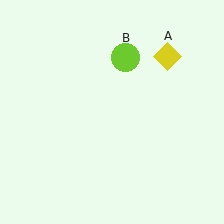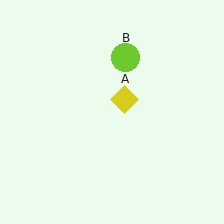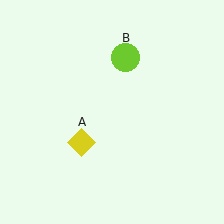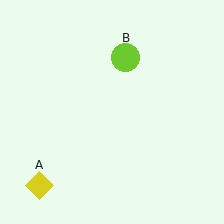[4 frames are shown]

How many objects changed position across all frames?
1 object changed position: yellow diamond (object A).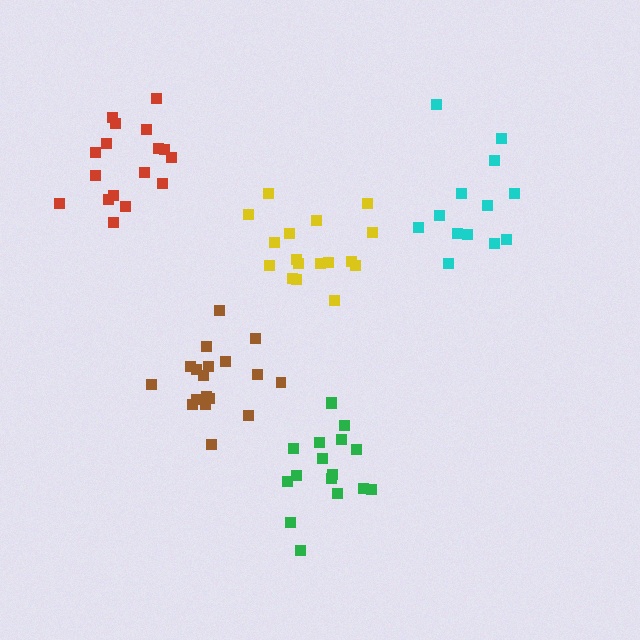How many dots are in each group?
Group 1: 18 dots, Group 2: 13 dots, Group 3: 17 dots, Group 4: 17 dots, Group 5: 17 dots (82 total).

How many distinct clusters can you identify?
There are 5 distinct clusters.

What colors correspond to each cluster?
The clusters are colored: brown, cyan, red, yellow, green.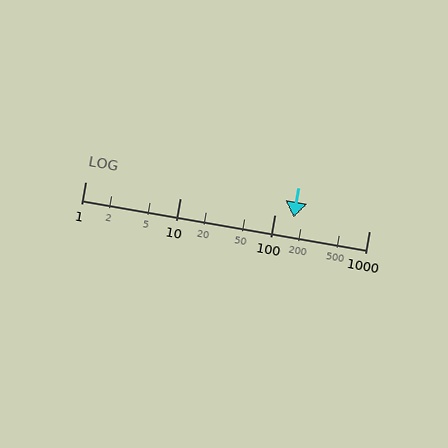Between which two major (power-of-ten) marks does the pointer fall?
The pointer is between 100 and 1000.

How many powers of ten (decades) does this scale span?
The scale spans 3 decades, from 1 to 1000.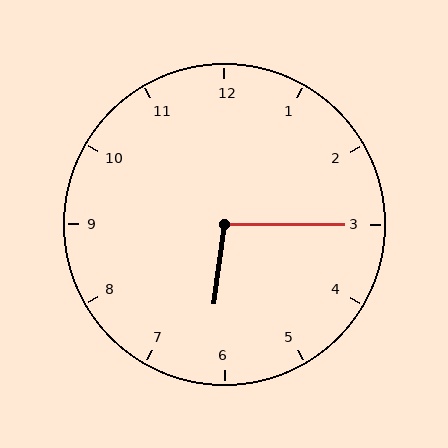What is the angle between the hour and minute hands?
Approximately 98 degrees.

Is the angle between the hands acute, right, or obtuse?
It is obtuse.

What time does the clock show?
6:15.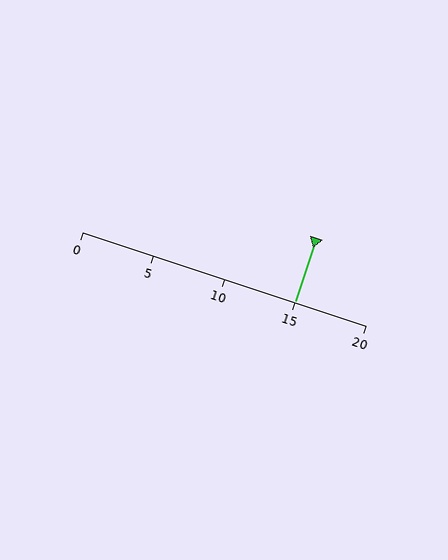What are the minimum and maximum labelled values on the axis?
The axis runs from 0 to 20.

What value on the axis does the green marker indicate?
The marker indicates approximately 15.